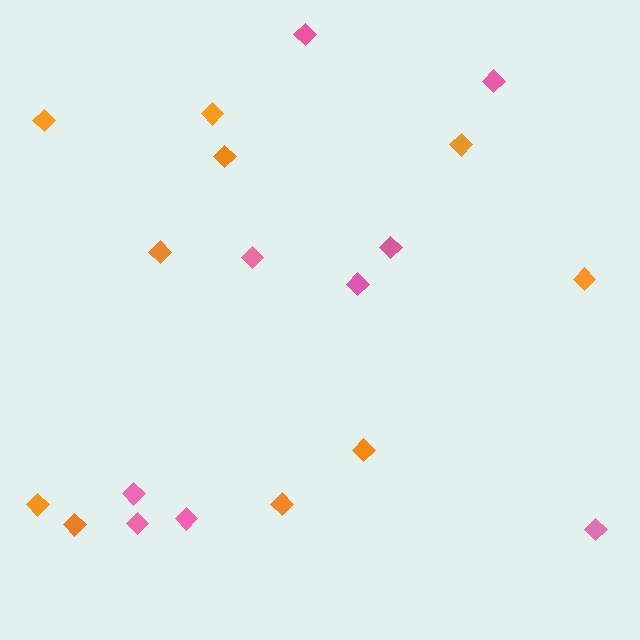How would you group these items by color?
There are 2 groups: one group of pink diamonds (9) and one group of orange diamonds (10).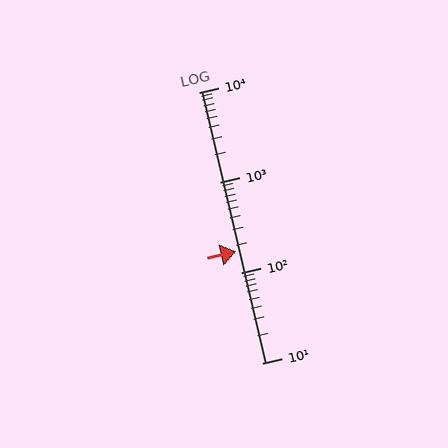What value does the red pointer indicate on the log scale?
The pointer indicates approximately 170.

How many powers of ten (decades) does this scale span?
The scale spans 3 decades, from 10 to 10000.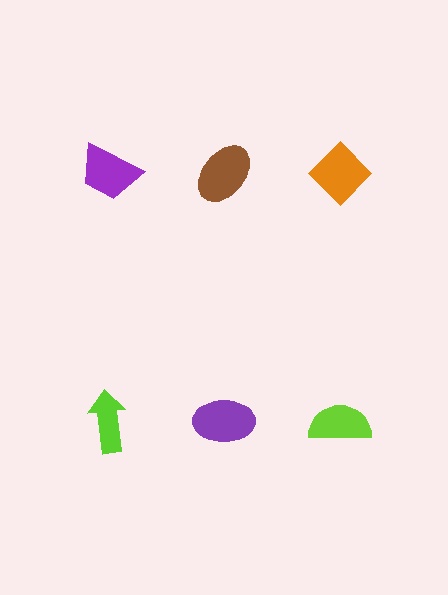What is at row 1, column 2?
A brown ellipse.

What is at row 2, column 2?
A purple ellipse.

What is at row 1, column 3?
An orange diamond.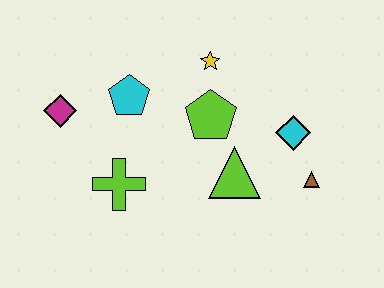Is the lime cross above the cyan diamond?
No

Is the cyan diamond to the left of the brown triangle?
Yes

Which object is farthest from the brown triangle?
The magenta diamond is farthest from the brown triangle.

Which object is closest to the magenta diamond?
The cyan pentagon is closest to the magenta diamond.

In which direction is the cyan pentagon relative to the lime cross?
The cyan pentagon is above the lime cross.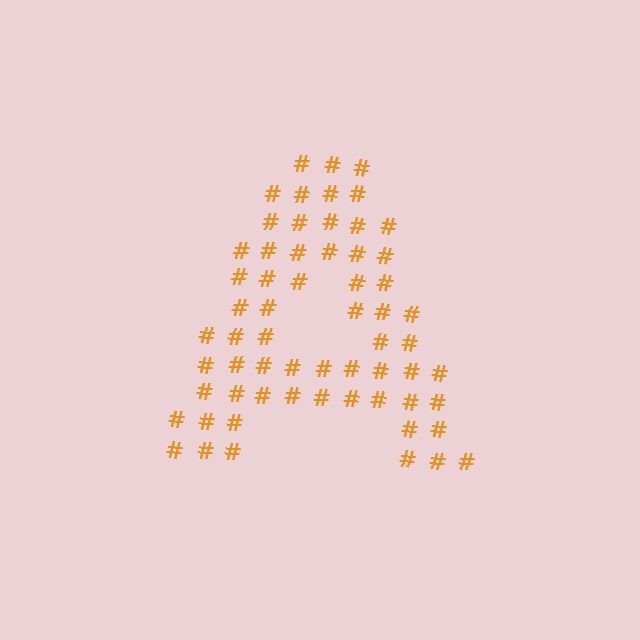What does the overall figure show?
The overall figure shows the letter A.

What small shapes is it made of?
It is made of small hash symbols.